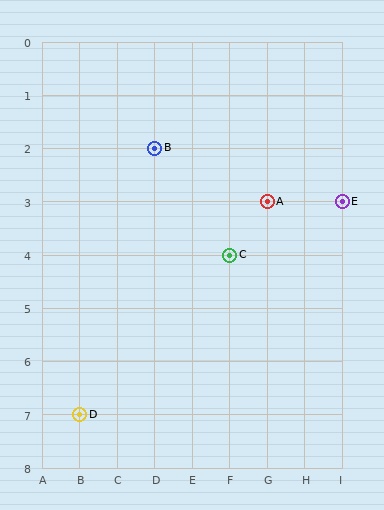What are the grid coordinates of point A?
Point A is at grid coordinates (G, 3).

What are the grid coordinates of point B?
Point B is at grid coordinates (D, 2).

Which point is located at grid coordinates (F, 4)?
Point C is at (F, 4).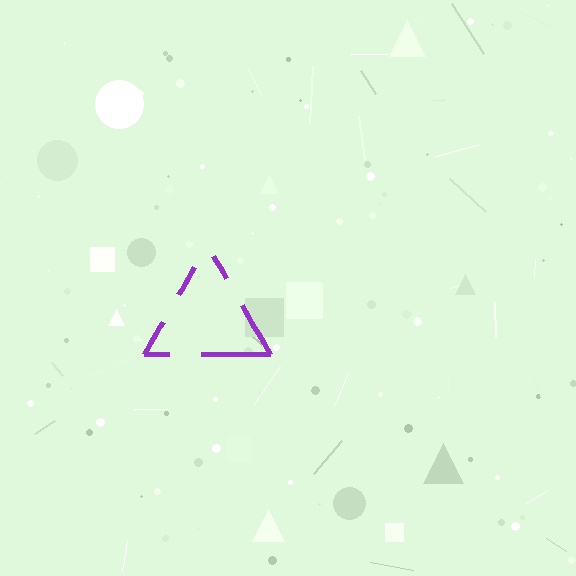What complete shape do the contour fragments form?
The contour fragments form a triangle.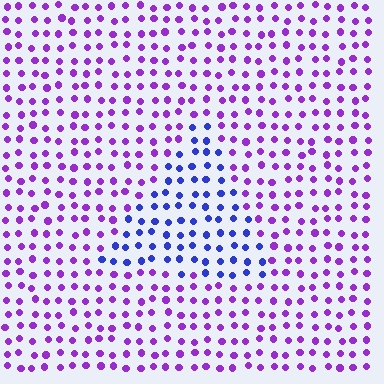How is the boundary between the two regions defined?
The boundary is defined purely by a slight shift in hue (about 45 degrees). Spacing, size, and orientation are identical on both sides.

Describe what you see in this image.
The image is filled with small purple elements in a uniform arrangement. A triangle-shaped region is visible where the elements are tinted to a slightly different hue, forming a subtle color boundary.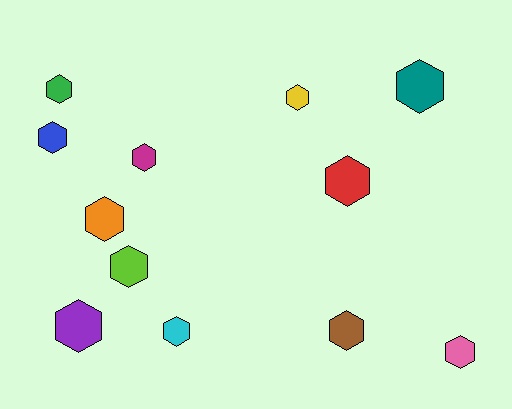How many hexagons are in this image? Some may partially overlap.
There are 12 hexagons.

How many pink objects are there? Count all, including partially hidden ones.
There is 1 pink object.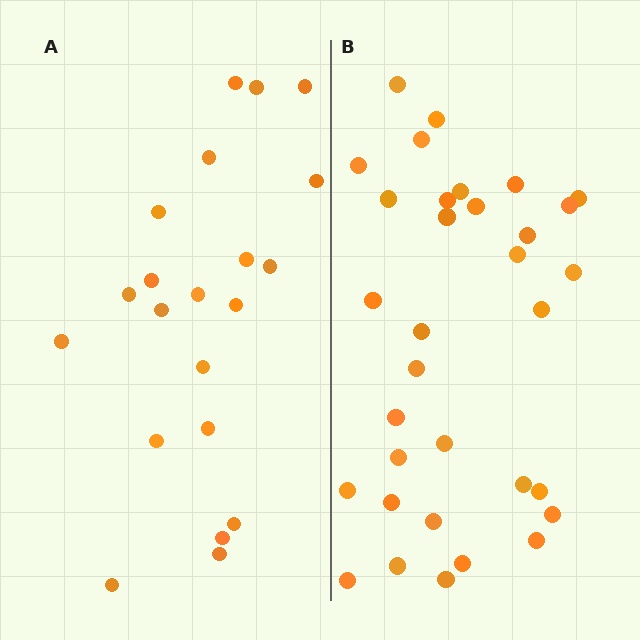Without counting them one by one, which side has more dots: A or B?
Region B (the right region) has more dots.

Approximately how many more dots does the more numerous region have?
Region B has roughly 12 or so more dots than region A.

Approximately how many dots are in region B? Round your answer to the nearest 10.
About 30 dots. (The exact count is 33, which rounds to 30.)